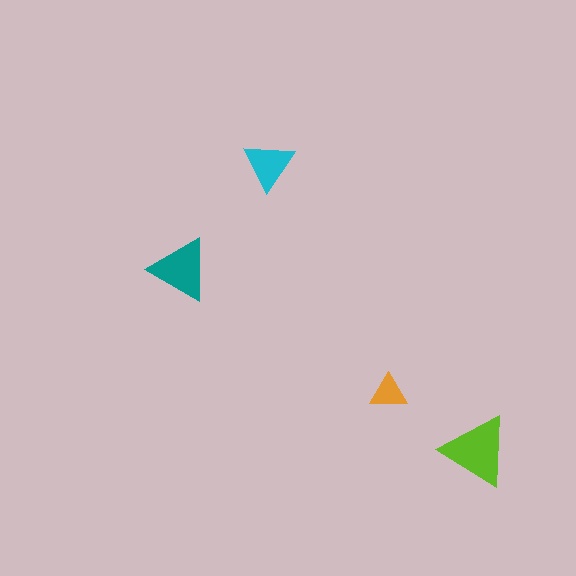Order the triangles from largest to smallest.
the lime one, the teal one, the cyan one, the orange one.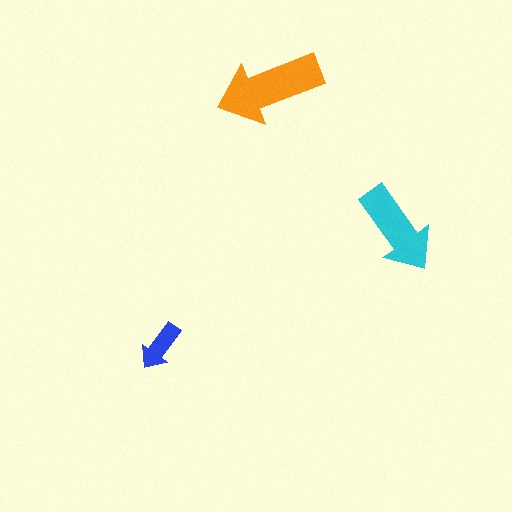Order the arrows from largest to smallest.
the orange one, the cyan one, the blue one.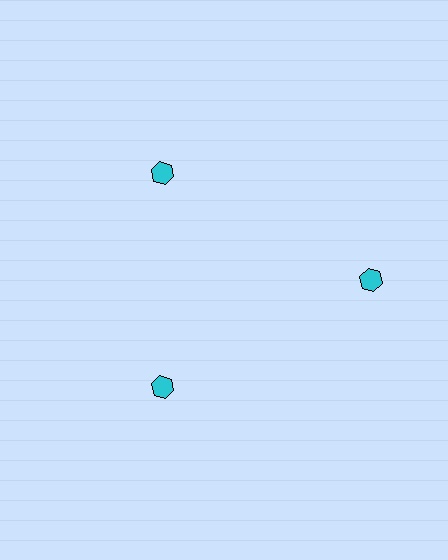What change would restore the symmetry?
The symmetry would be restored by moving it inward, back onto the ring so that all 3 hexagons sit at equal angles and equal distance from the center.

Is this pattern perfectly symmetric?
No. The 3 cyan hexagons are arranged in a ring, but one element near the 3 o'clock position is pushed outward from the center, breaking the 3-fold rotational symmetry.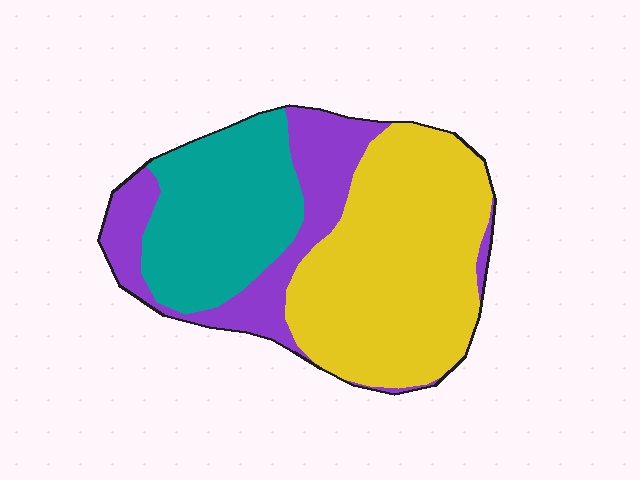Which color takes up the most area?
Yellow, at roughly 50%.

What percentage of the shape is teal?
Teal takes up about one quarter (1/4) of the shape.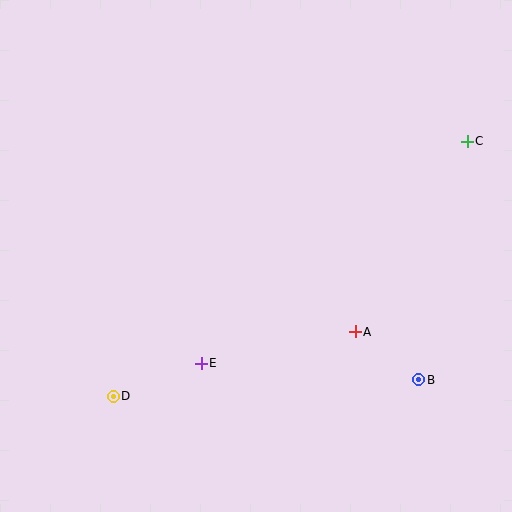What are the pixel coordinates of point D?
Point D is at (113, 396).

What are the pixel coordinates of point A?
Point A is at (355, 332).